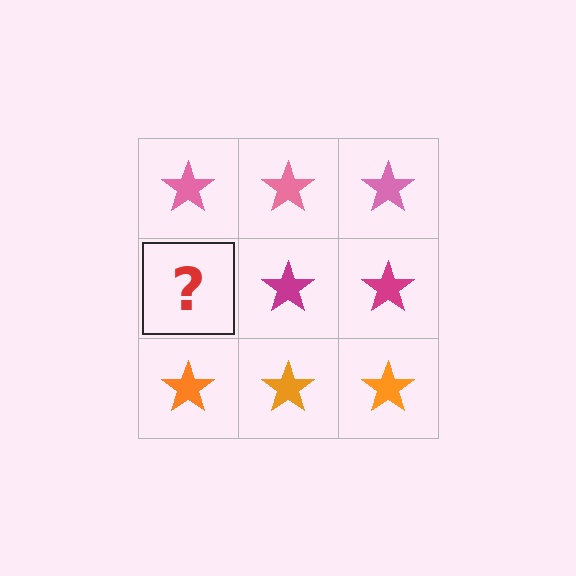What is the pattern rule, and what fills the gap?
The rule is that each row has a consistent color. The gap should be filled with a magenta star.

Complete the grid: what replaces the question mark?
The question mark should be replaced with a magenta star.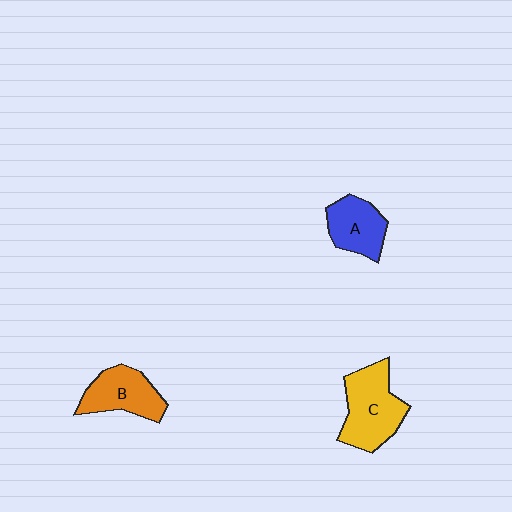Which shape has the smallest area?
Shape A (blue).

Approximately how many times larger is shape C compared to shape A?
Approximately 1.4 times.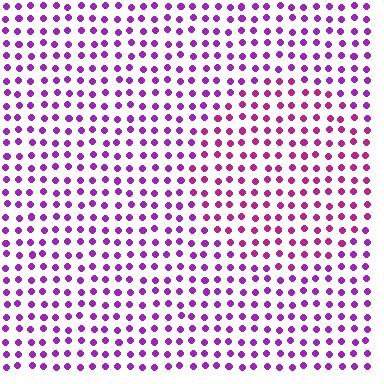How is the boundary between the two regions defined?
The boundary is defined purely by a slight shift in hue (about 30 degrees). Spacing, size, and orientation are identical on both sides.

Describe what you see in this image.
The image is filled with small purple elements in a uniform arrangement. A circle-shaped region is visible where the elements are tinted to a slightly different hue, forming a subtle color boundary.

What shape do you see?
I see a circle.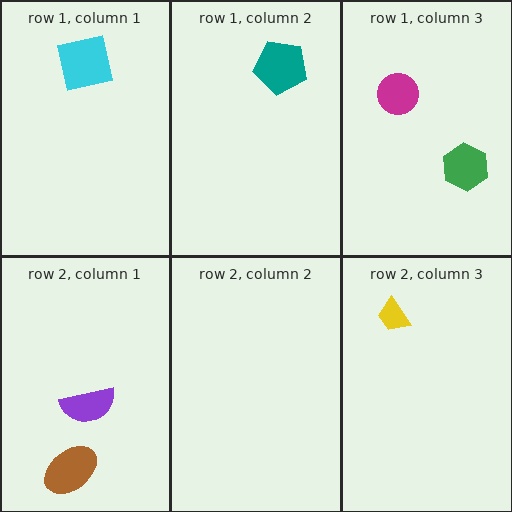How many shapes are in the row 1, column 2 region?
1.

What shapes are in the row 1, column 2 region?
The teal pentagon.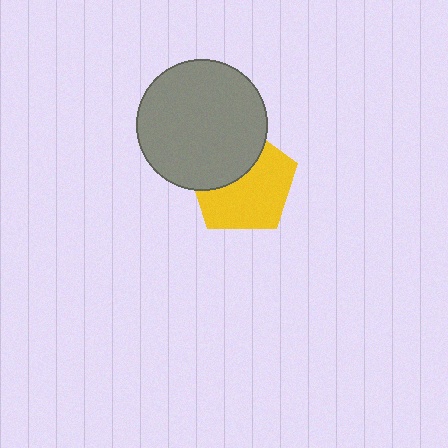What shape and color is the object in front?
The object in front is a gray circle.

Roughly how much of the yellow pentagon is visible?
About half of it is visible (roughly 62%).